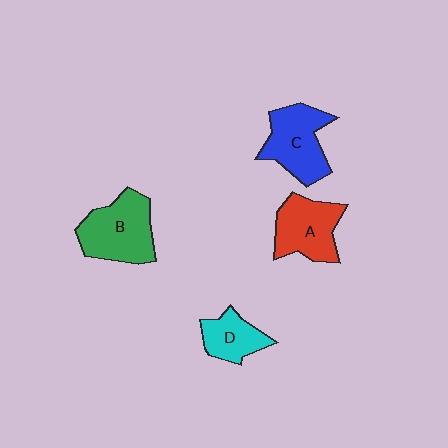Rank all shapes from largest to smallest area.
From largest to smallest: B (green), C (blue), A (red), D (cyan).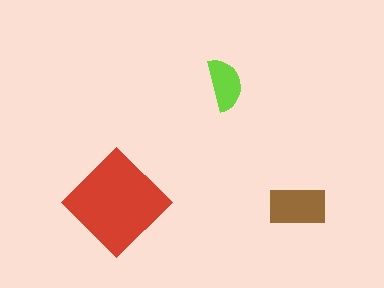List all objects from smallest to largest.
The lime semicircle, the brown rectangle, the red diamond.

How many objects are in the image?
There are 3 objects in the image.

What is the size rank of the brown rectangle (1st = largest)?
2nd.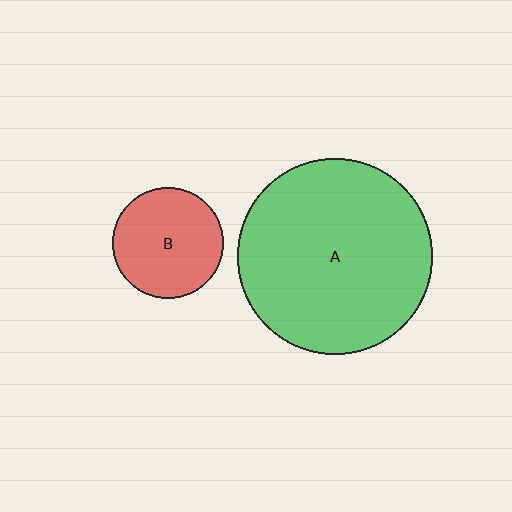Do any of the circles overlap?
No, none of the circles overlap.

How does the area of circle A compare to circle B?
Approximately 3.1 times.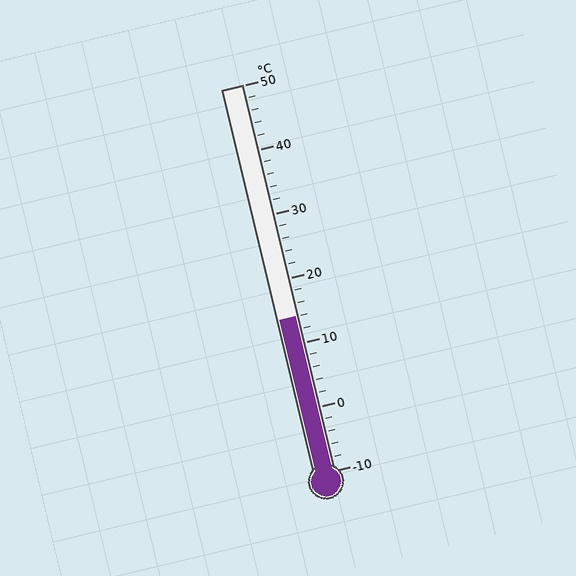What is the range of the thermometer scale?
The thermometer scale ranges from -10°C to 50°C.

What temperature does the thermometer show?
The thermometer shows approximately 14°C.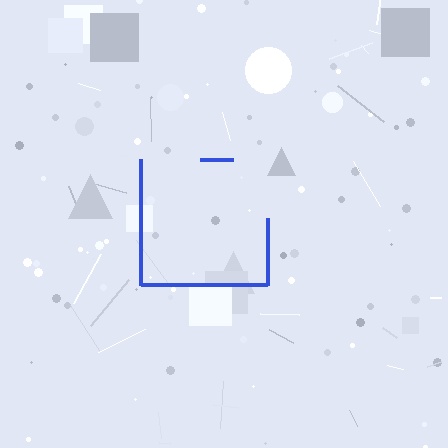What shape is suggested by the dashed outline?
The dashed outline suggests a square.